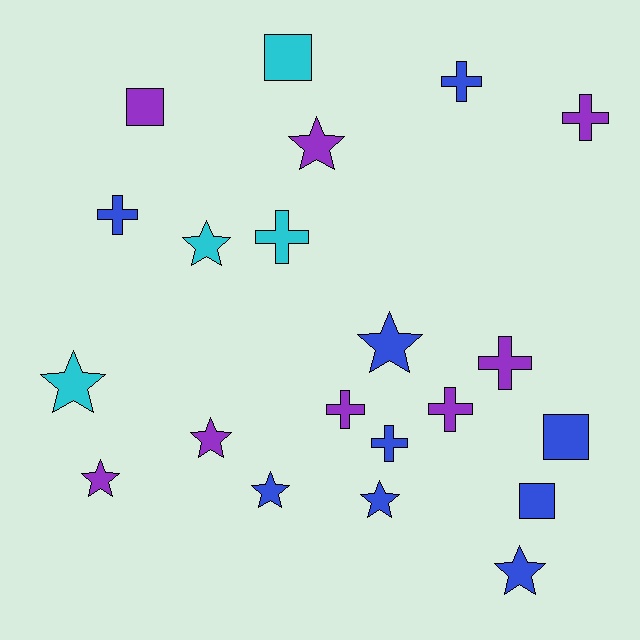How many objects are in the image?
There are 21 objects.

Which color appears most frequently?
Blue, with 9 objects.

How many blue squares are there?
There are 2 blue squares.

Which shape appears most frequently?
Star, with 9 objects.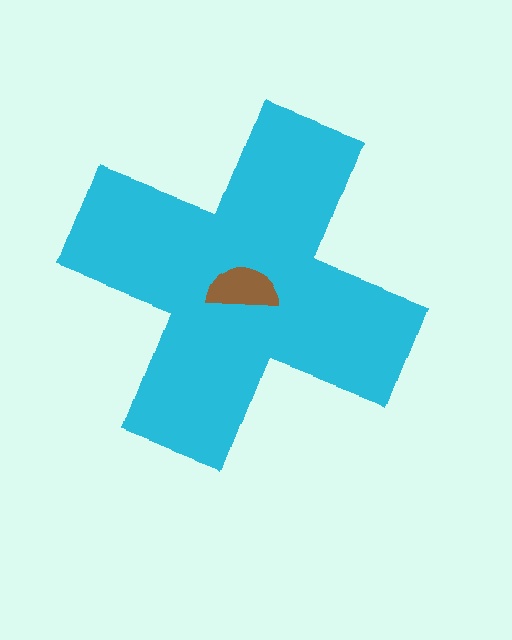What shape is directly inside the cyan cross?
The brown semicircle.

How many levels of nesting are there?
2.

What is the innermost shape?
The brown semicircle.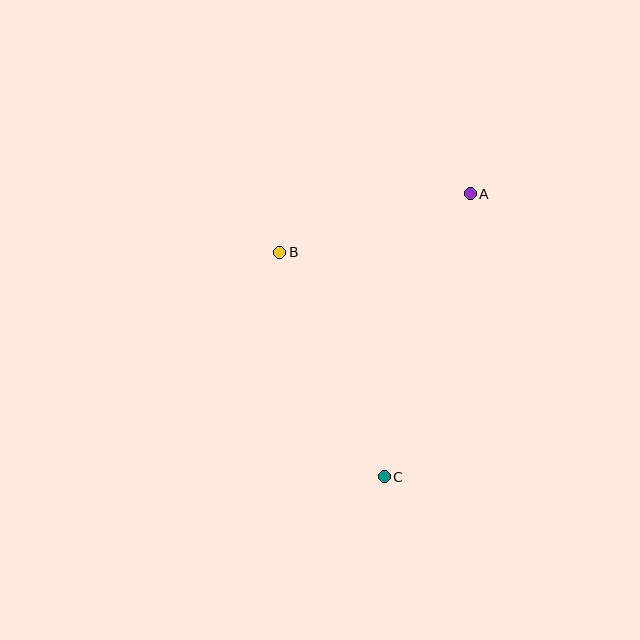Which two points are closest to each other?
Points A and B are closest to each other.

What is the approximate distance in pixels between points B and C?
The distance between B and C is approximately 248 pixels.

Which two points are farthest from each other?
Points A and C are farthest from each other.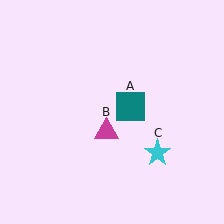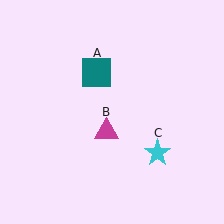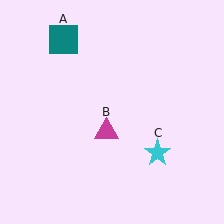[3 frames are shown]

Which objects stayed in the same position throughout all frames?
Magenta triangle (object B) and cyan star (object C) remained stationary.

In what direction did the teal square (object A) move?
The teal square (object A) moved up and to the left.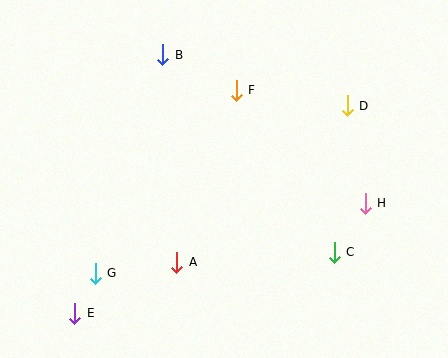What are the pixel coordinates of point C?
Point C is at (334, 252).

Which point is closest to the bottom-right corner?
Point C is closest to the bottom-right corner.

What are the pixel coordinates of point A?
Point A is at (177, 262).